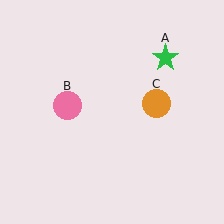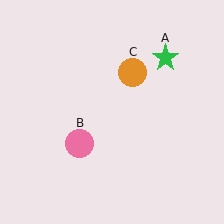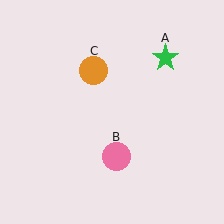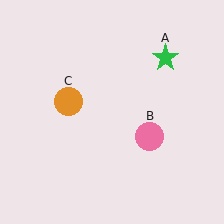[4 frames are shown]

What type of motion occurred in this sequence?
The pink circle (object B), orange circle (object C) rotated counterclockwise around the center of the scene.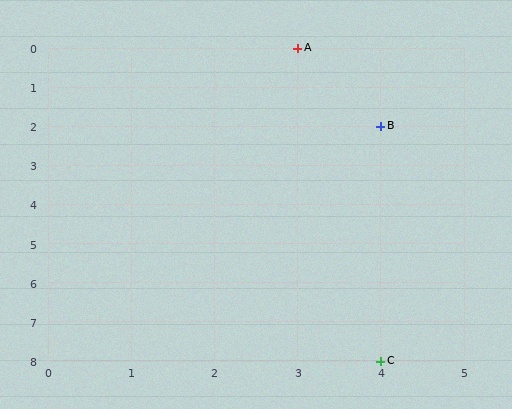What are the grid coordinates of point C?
Point C is at grid coordinates (4, 8).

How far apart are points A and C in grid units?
Points A and C are 1 column and 8 rows apart (about 8.1 grid units diagonally).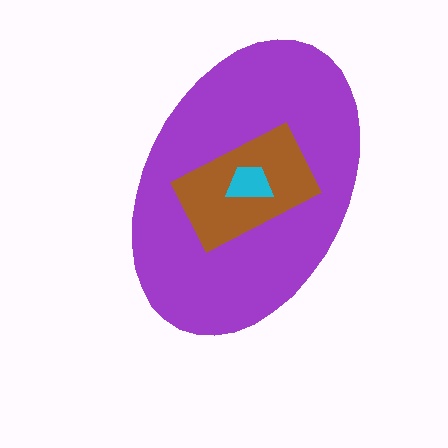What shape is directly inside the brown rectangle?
The cyan trapezoid.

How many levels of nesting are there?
3.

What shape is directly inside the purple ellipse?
The brown rectangle.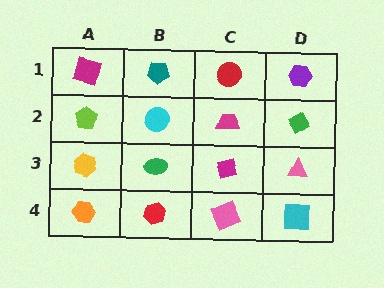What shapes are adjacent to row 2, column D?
A purple hexagon (row 1, column D), a pink triangle (row 3, column D), a magenta trapezoid (row 2, column C).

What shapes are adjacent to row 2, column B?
A teal pentagon (row 1, column B), a green ellipse (row 3, column B), a lime pentagon (row 2, column A), a magenta trapezoid (row 2, column C).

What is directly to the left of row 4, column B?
An orange hexagon.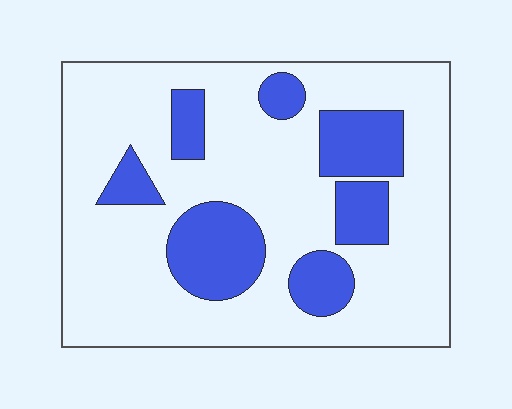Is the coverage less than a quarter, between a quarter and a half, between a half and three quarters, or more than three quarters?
Less than a quarter.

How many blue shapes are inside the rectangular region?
7.